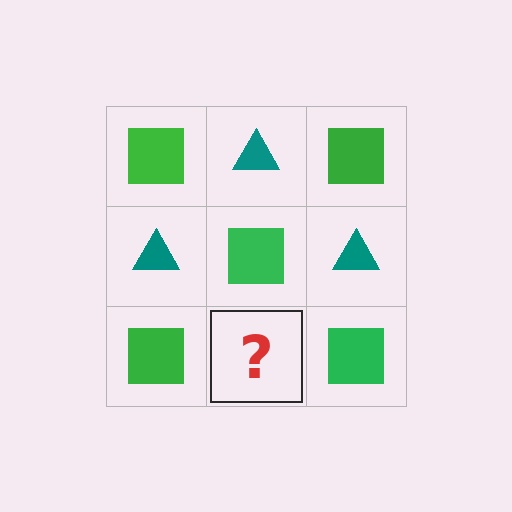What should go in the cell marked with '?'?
The missing cell should contain a teal triangle.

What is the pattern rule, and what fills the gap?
The rule is that it alternates green square and teal triangle in a checkerboard pattern. The gap should be filled with a teal triangle.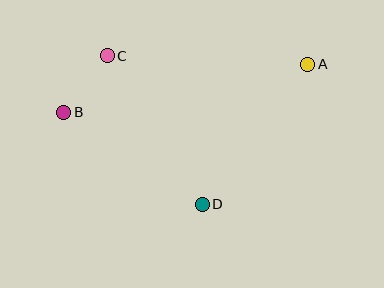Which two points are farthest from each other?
Points A and B are farthest from each other.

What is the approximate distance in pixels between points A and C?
The distance between A and C is approximately 201 pixels.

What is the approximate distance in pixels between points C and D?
The distance between C and D is approximately 176 pixels.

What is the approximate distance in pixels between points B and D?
The distance between B and D is approximately 166 pixels.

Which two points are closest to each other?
Points B and C are closest to each other.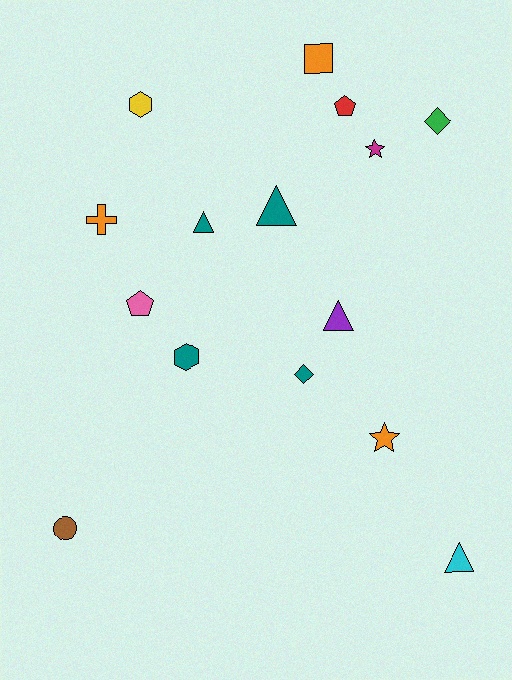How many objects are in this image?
There are 15 objects.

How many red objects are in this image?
There is 1 red object.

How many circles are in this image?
There is 1 circle.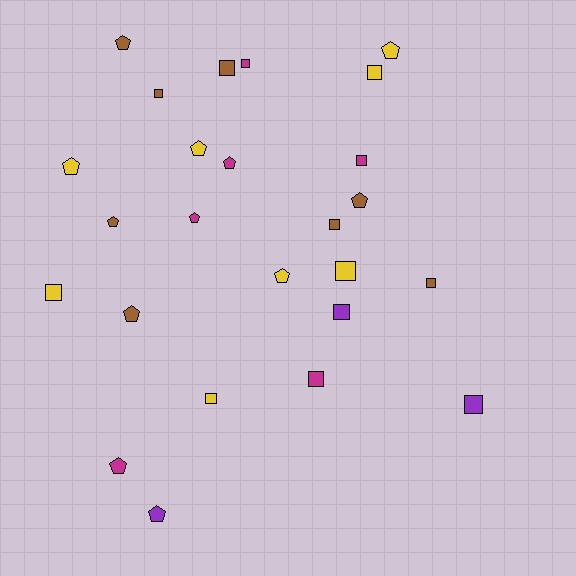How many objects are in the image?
There are 25 objects.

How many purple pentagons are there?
There is 1 purple pentagon.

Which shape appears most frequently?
Square, with 13 objects.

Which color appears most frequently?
Yellow, with 8 objects.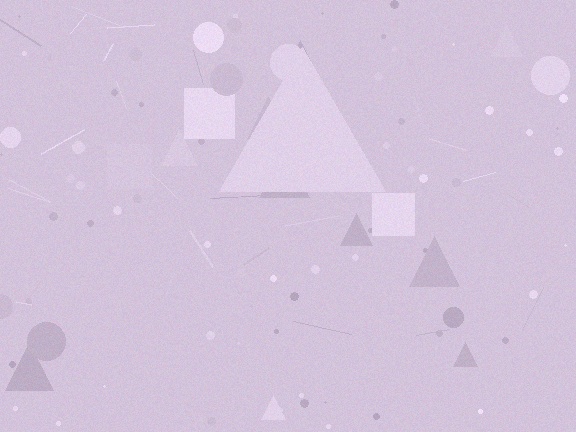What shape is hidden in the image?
A triangle is hidden in the image.